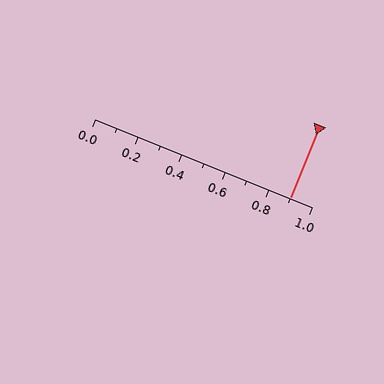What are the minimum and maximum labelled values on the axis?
The axis runs from 0.0 to 1.0.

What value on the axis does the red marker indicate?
The marker indicates approximately 0.9.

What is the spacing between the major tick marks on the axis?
The major ticks are spaced 0.2 apart.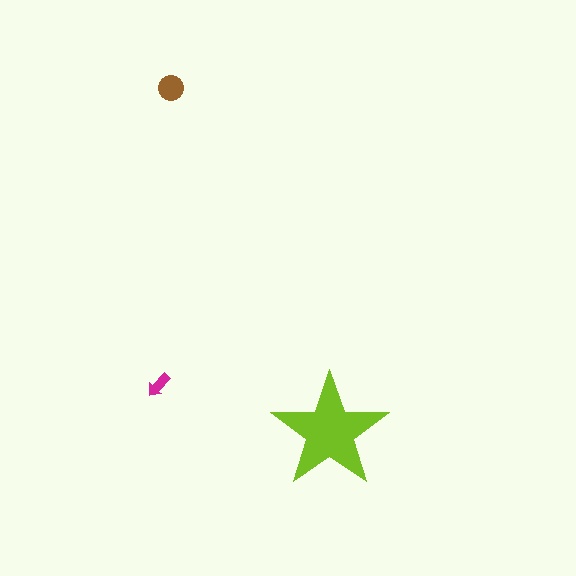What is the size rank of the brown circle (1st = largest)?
2nd.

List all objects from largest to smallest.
The lime star, the brown circle, the magenta arrow.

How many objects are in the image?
There are 3 objects in the image.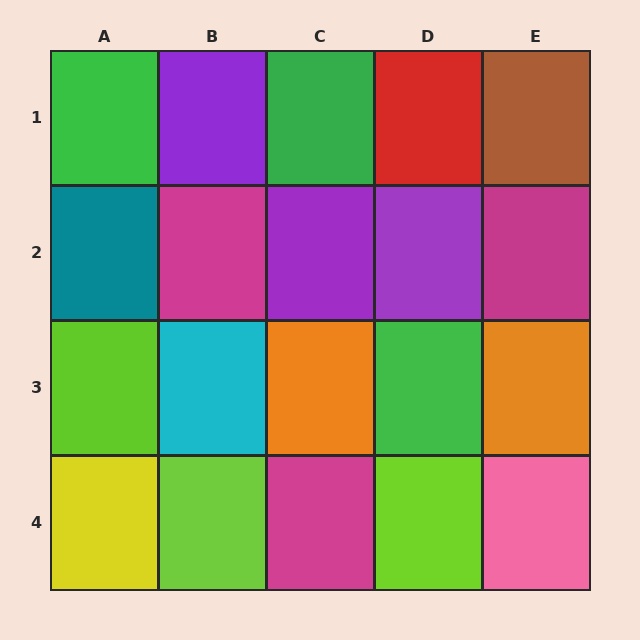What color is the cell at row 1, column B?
Purple.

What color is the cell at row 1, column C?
Green.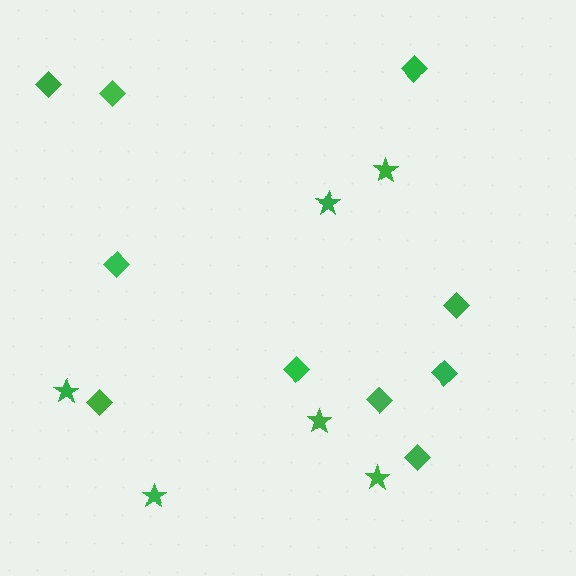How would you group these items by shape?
There are 2 groups: one group of stars (6) and one group of diamonds (10).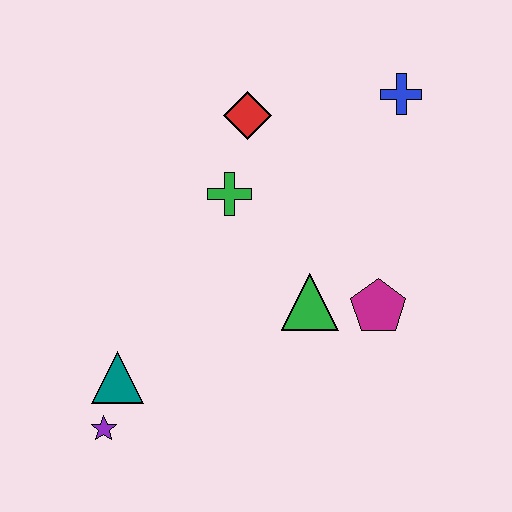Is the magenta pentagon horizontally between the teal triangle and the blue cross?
Yes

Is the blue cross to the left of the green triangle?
No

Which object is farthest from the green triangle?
The purple star is farthest from the green triangle.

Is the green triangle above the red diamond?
No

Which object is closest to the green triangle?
The magenta pentagon is closest to the green triangle.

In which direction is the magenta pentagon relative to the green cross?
The magenta pentagon is to the right of the green cross.